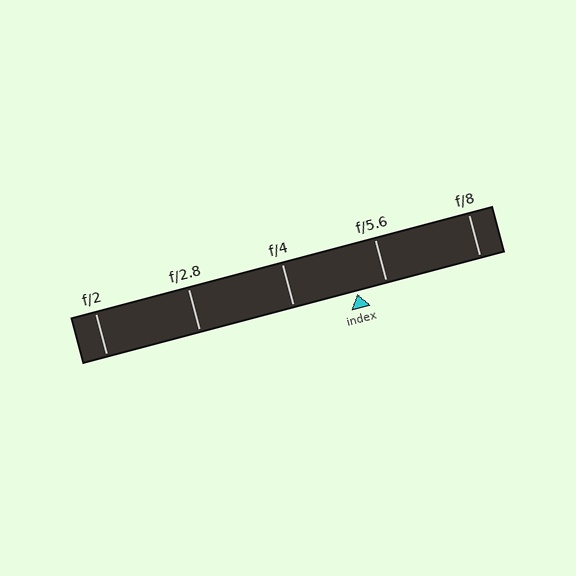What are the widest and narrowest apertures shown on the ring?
The widest aperture shown is f/2 and the narrowest is f/8.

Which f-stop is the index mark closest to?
The index mark is closest to f/5.6.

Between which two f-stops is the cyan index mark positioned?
The index mark is between f/4 and f/5.6.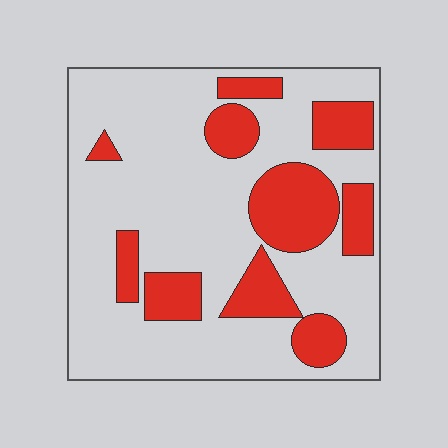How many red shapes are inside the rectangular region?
10.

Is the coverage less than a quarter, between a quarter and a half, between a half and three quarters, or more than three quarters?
Between a quarter and a half.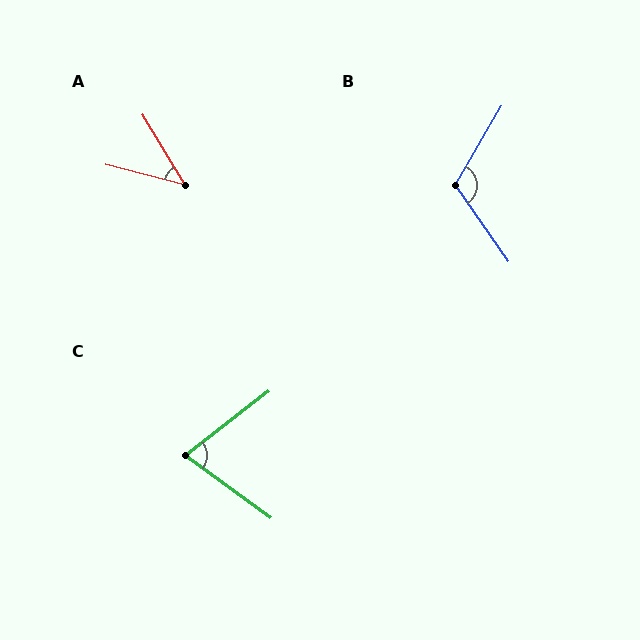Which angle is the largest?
B, at approximately 115 degrees.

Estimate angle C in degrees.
Approximately 74 degrees.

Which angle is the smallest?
A, at approximately 44 degrees.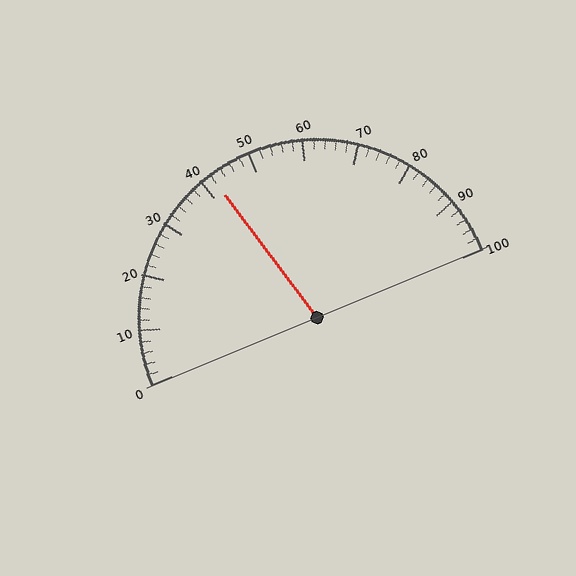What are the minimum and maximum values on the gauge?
The gauge ranges from 0 to 100.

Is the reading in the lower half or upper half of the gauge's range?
The reading is in the lower half of the range (0 to 100).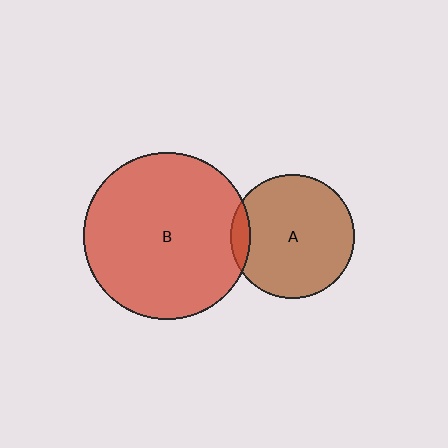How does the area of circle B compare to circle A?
Approximately 1.8 times.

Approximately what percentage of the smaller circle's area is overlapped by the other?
Approximately 10%.